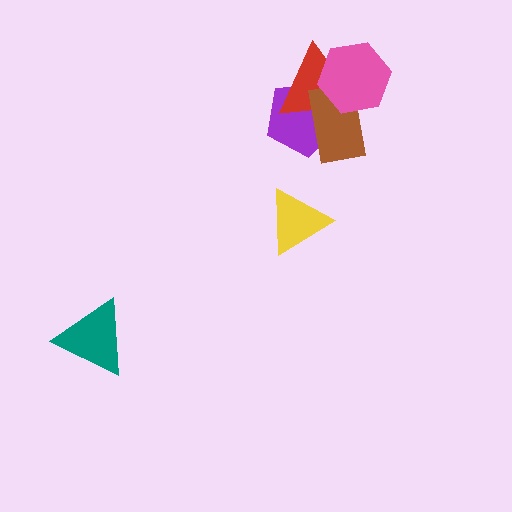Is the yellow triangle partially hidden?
No, no other shape covers it.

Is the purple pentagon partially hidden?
Yes, it is partially covered by another shape.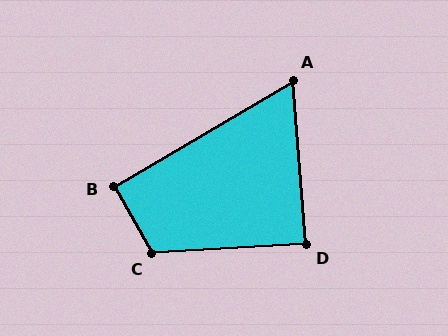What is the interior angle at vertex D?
Approximately 89 degrees (approximately right).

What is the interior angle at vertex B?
Approximately 91 degrees (approximately right).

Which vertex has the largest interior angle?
C, at approximately 116 degrees.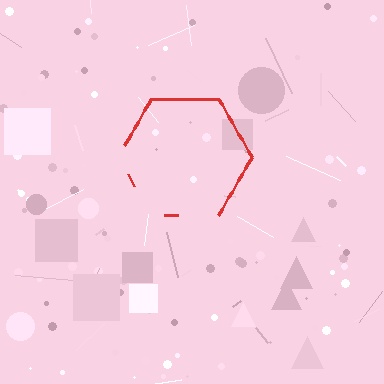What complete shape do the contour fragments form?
The contour fragments form a hexagon.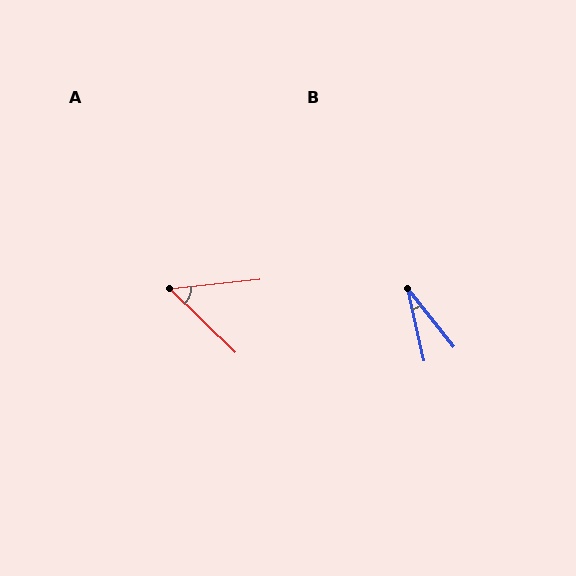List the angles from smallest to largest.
B (25°), A (51°).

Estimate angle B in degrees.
Approximately 25 degrees.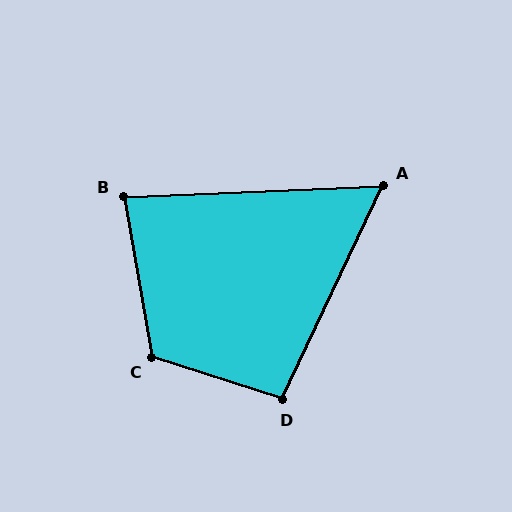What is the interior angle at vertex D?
Approximately 98 degrees (obtuse).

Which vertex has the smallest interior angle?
A, at approximately 62 degrees.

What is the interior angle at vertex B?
Approximately 82 degrees (acute).